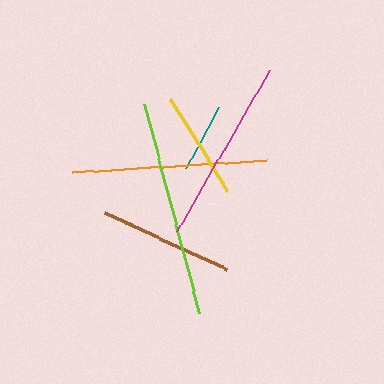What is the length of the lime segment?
The lime segment is approximately 215 pixels long.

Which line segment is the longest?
The lime line is the longest at approximately 215 pixels.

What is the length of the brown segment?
The brown segment is approximately 135 pixels long.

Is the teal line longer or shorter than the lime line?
The lime line is longer than the teal line.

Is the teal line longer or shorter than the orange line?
The orange line is longer than the teal line.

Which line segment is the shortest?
The teal line is the shortest at approximately 68 pixels.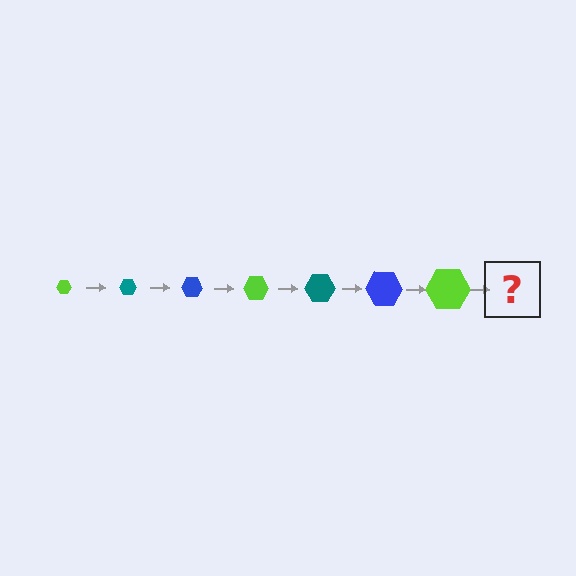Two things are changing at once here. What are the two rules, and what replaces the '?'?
The two rules are that the hexagon grows larger each step and the color cycles through lime, teal, and blue. The '?' should be a teal hexagon, larger than the previous one.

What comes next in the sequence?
The next element should be a teal hexagon, larger than the previous one.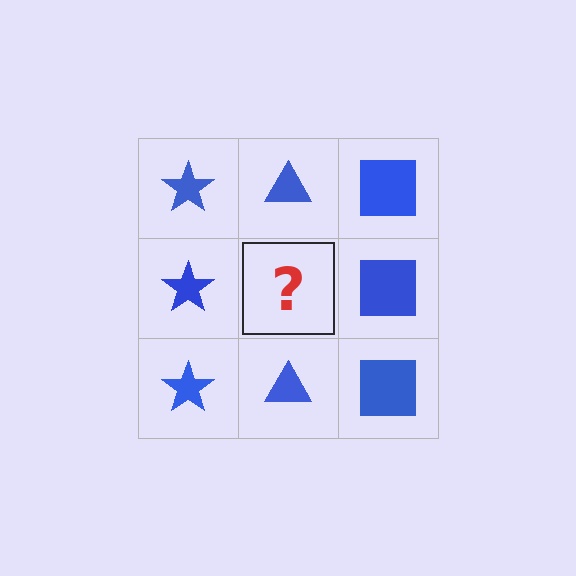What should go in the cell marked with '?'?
The missing cell should contain a blue triangle.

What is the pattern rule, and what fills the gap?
The rule is that each column has a consistent shape. The gap should be filled with a blue triangle.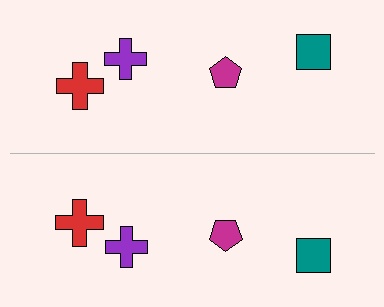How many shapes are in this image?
There are 8 shapes in this image.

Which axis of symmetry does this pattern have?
The pattern has a horizontal axis of symmetry running through the center of the image.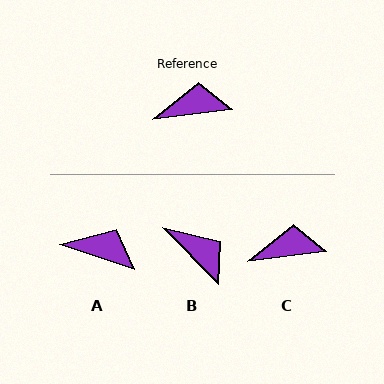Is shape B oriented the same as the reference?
No, it is off by about 52 degrees.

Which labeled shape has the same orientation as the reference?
C.